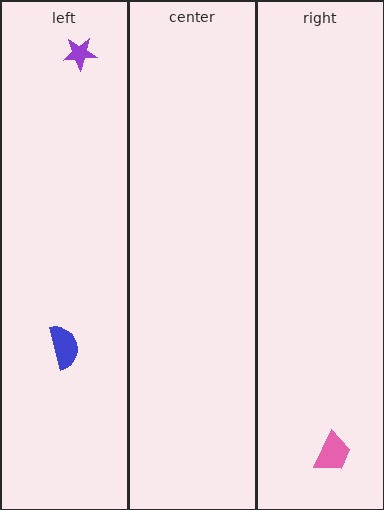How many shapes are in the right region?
1.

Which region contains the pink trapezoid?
The right region.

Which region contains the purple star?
The left region.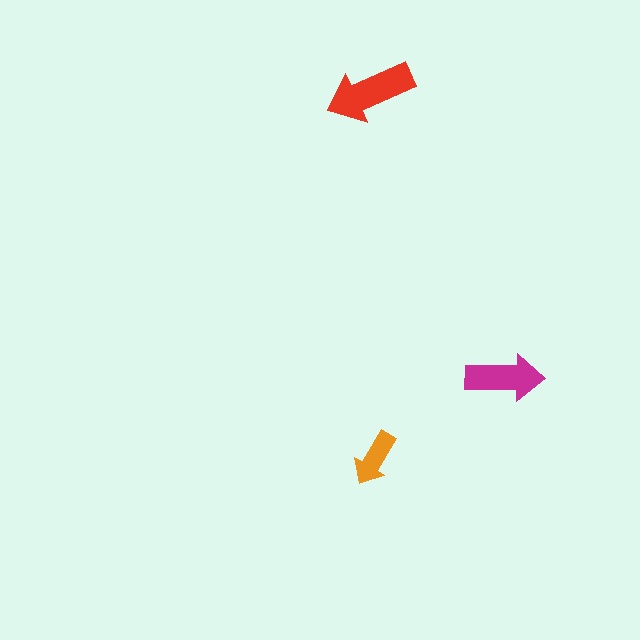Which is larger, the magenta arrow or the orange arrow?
The magenta one.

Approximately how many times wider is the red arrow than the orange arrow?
About 1.5 times wider.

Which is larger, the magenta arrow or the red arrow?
The red one.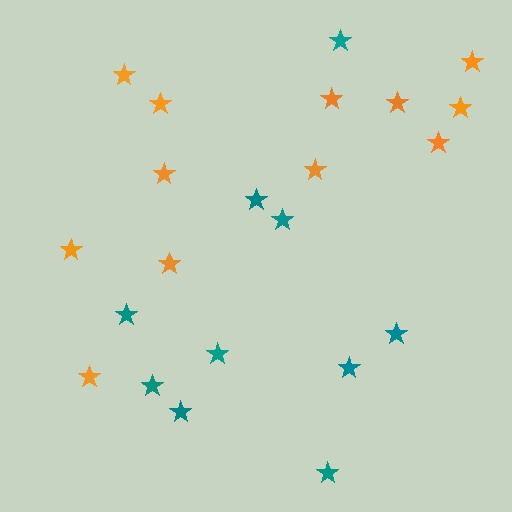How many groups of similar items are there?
There are 2 groups: one group of teal stars (10) and one group of orange stars (12).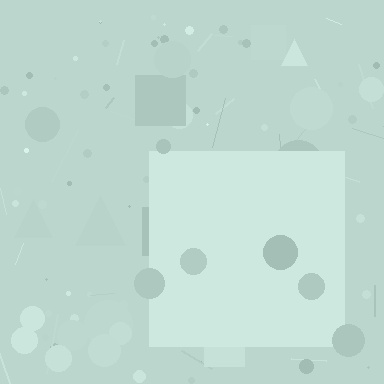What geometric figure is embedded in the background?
A square is embedded in the background.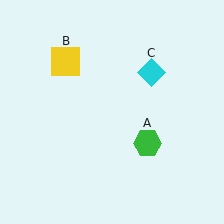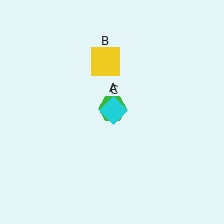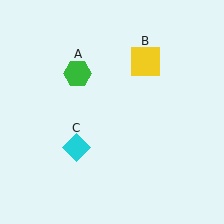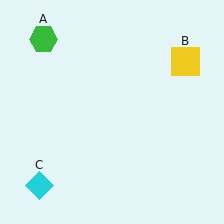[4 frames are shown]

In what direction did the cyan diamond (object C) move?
The cyan diamond (object C) moved down and to the left.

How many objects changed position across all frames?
3 objects changed position: green hexagon (object A), yellow square (object B), cyan diamond (object C).